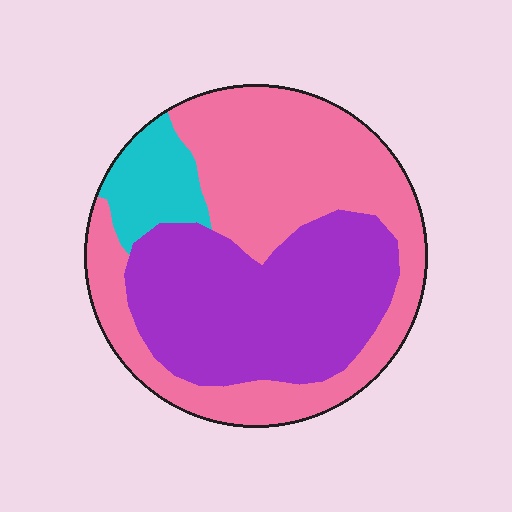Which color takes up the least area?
Cyan, at roughly 10%.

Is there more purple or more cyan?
Purple.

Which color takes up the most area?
Pink, at roughly 50%.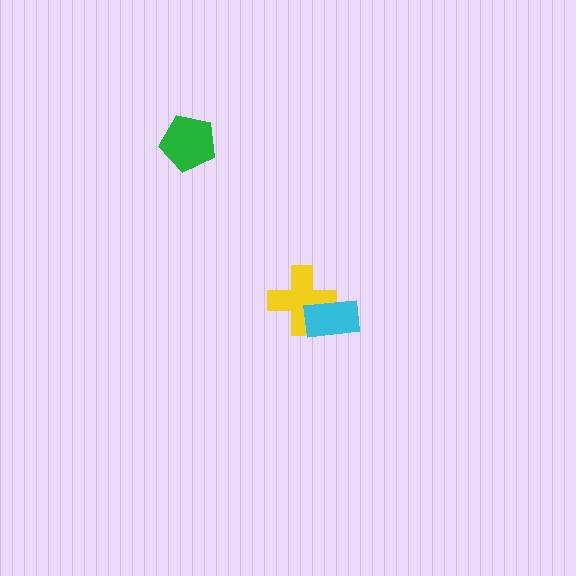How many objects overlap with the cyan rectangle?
1 object overlaps with the cyan rectangle.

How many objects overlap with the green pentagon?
0 objects overlap with the green pentagon.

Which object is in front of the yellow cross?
The cyan rectangle is in front of the yellow cross.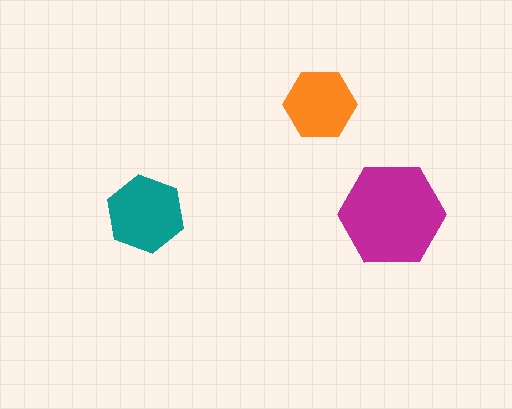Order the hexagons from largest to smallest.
the magenta one, the teal one, the orange one.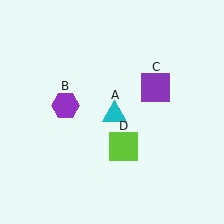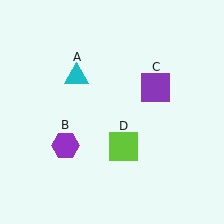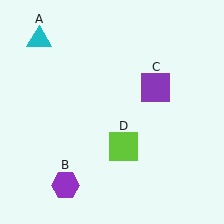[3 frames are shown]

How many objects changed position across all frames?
2 objects changed position: cyan triangle (object A), purple hexagon (object B).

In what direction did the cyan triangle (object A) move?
The cyan triangle (object A) moved up and to the left.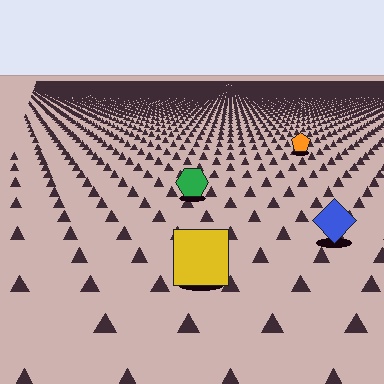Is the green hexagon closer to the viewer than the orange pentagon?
Yes. The green hexagon is closer — you can tell from the texture gradient: the ground texture is coarser near it.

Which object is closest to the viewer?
The yellow square is closest. The texture marks near it are larger and more spread out.